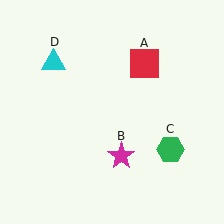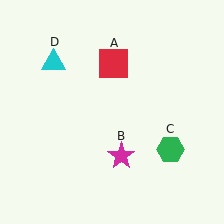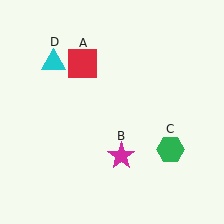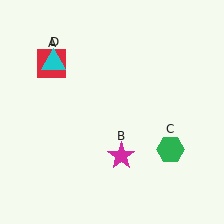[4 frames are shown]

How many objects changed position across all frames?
1 object changed position: red square (object A).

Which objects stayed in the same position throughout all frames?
Magenta star (object B) and green hexagon (object C) and cyan triangle (object D) remained stationary.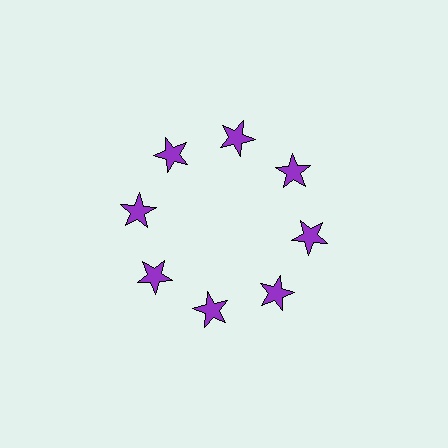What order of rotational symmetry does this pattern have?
This pattern has 8-fold rotational symmetry.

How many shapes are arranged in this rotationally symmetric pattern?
There are 8 shapes, arranged in 8 groups of 1.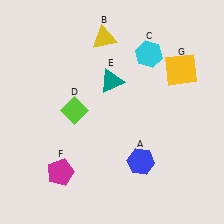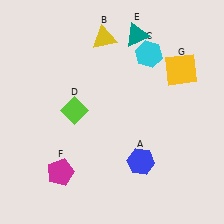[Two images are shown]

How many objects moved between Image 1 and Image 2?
1 object moved between the two images.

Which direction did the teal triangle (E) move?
The teal triangle (E) moved up.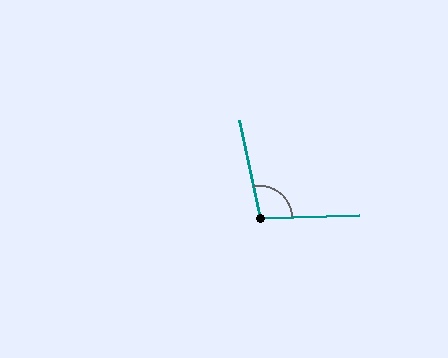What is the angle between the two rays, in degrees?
Approximately 100 degrees.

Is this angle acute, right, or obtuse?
It is obtuse.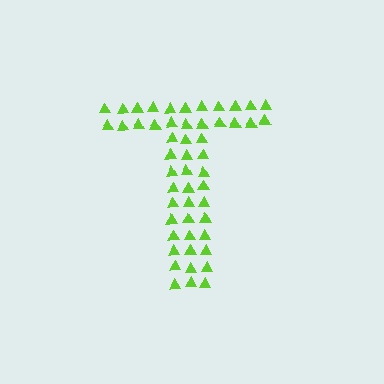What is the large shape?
The large shape is the letter T.